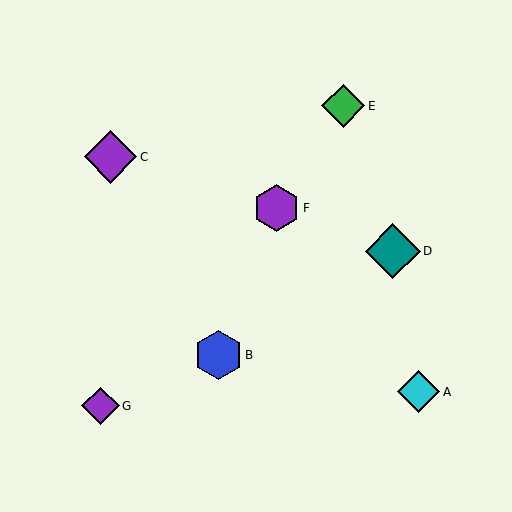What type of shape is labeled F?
Shape F is a purple hexagon.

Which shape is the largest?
The teal diamond (labeled D) is the largest.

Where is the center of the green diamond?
The center of the green diamond is at (343, 106).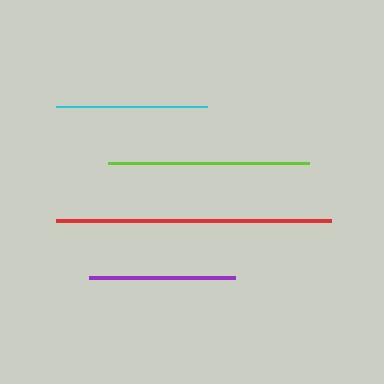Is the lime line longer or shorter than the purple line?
The lime line is longer than the purple line.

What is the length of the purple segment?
The purple segment is approximately 146 pixels long.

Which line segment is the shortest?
The purple line is the shortest at approximately 146 pixels.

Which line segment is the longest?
The red line is the longest at approximately 274 pixels.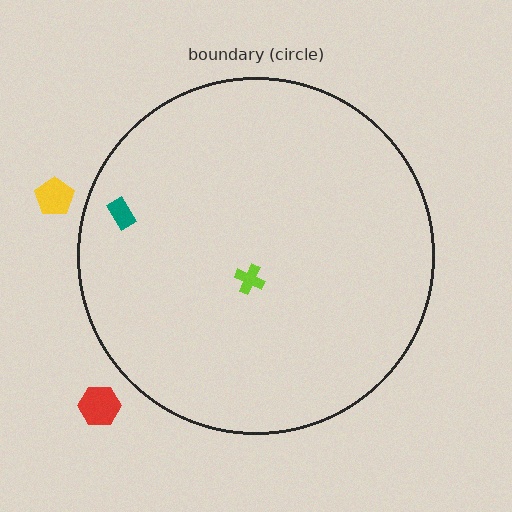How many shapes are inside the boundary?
2 inside, 2 outside.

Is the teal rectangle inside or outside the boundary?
Inside.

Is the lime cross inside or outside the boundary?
Inside.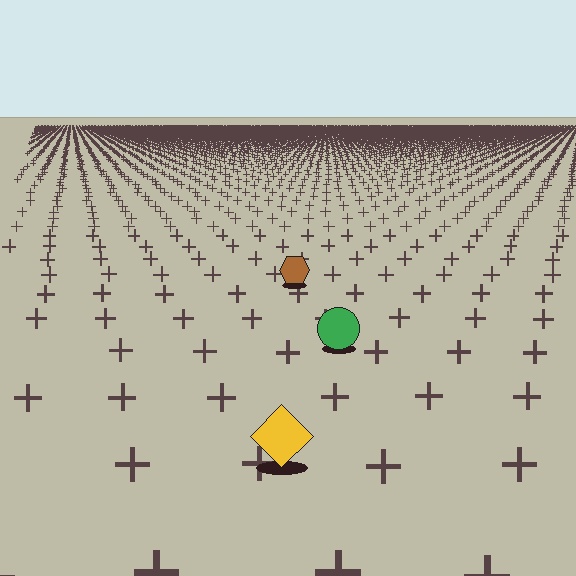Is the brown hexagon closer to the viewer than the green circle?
No. The green circle is closer — you can tell from the texture gradient: the ground texture is coarser near it.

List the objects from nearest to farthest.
From nearest to farthest: the yellow diamond, the green circle, the brown hexagon.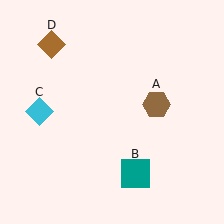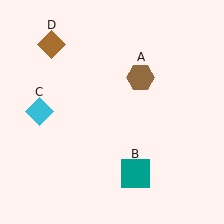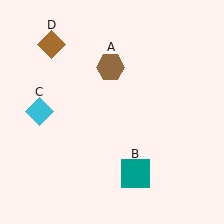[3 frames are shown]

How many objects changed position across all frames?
1 object changed position: brown hexagon (object A).